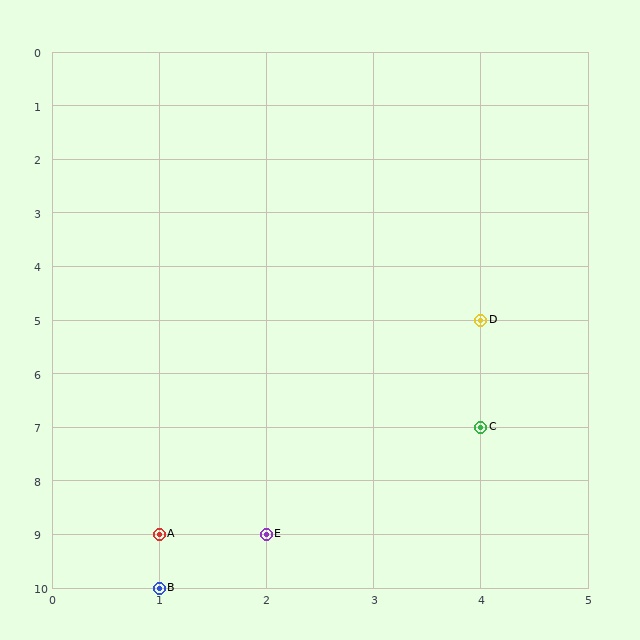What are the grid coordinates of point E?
Point E is at grid coordinates (2, 9).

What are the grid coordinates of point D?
Point D is at grid coordinates (4, 5).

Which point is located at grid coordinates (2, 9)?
Point E is at (2, 9).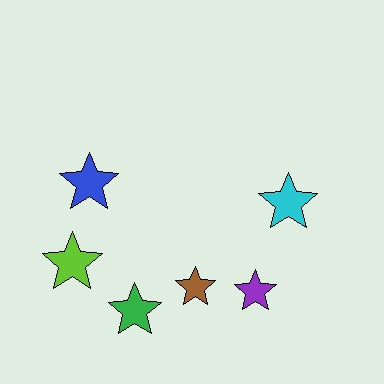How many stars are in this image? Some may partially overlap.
There are 6 stars.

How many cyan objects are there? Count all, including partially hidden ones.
There is 1 cyan object.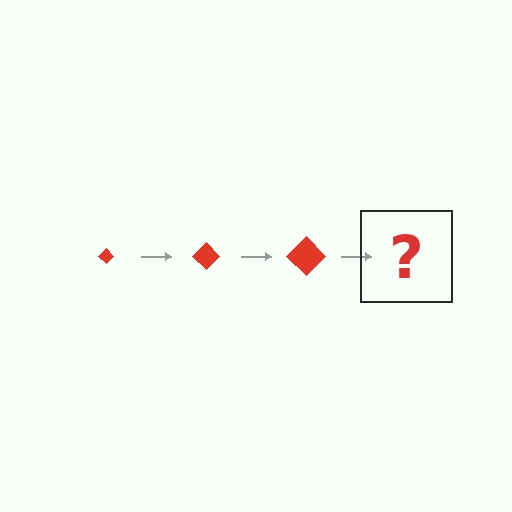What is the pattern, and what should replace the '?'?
The pattern is that the diamond gets progressively larger each step. The '?' should be a red diamond, larger than the previous one.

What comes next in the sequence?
The next element should be a red diamond, larger than the previous one.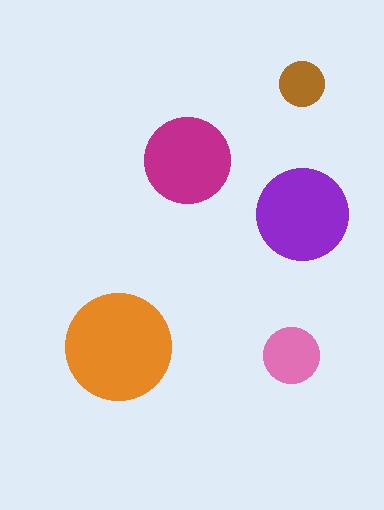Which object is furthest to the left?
The orange circle is leftmost.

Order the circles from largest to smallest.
the orange one, the purple one, the magenta one, the pink one, the brown one.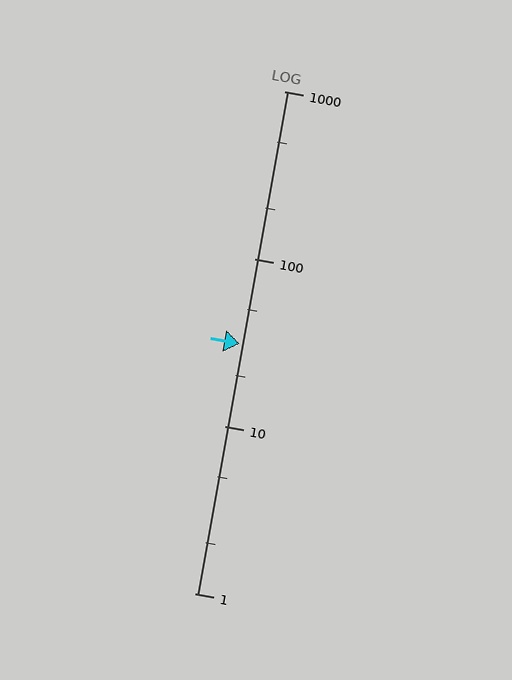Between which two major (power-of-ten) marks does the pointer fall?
The pointer is between 10 and 100.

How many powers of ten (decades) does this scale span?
The scale spans 3 decades, from 1 to 1000.